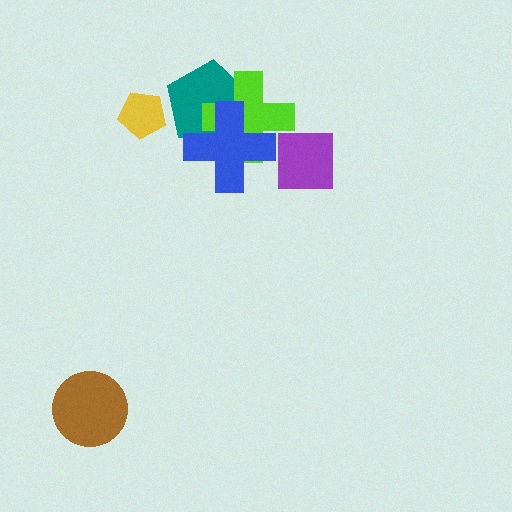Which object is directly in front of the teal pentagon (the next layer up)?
The lime cross is directly in front of the teal pentagon.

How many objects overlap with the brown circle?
0 objects overlap with the brown circle.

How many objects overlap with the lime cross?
2 objects overlap with the lime cross.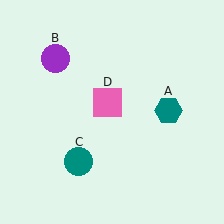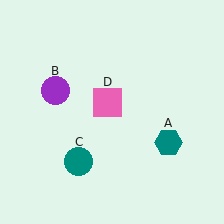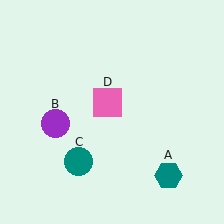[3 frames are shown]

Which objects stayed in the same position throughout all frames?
Teal circle (object C) and pink square (object D) remained stationary.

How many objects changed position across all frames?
2 objects changed position: teal hexagon (object A), purple circle (object B).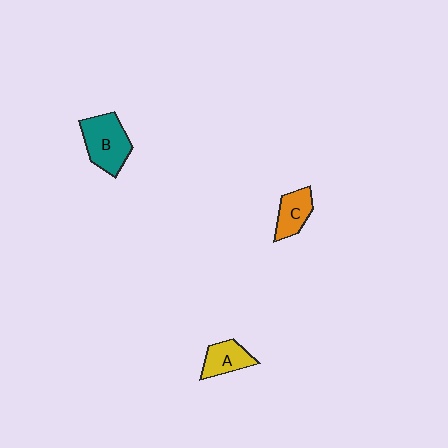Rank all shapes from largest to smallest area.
From largest to smallest: B (teal), C (orange), A (yellow).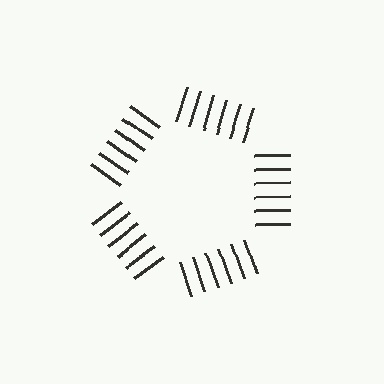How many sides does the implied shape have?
5 sides — the line-ends trace a pentagon.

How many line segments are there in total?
30 — 6 along each of the 5 edges.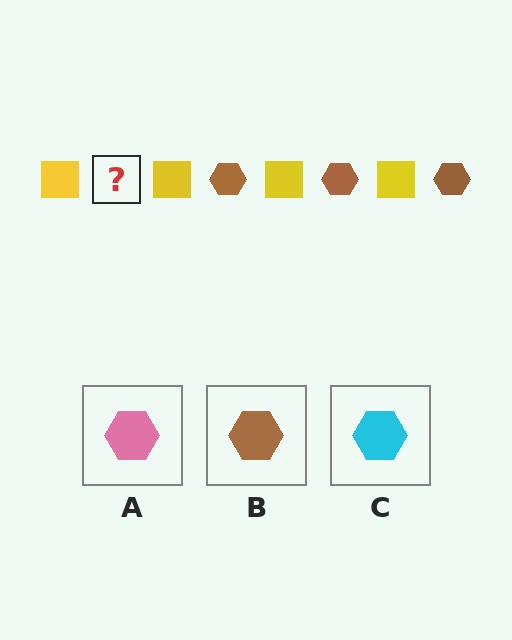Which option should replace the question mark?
Option B.